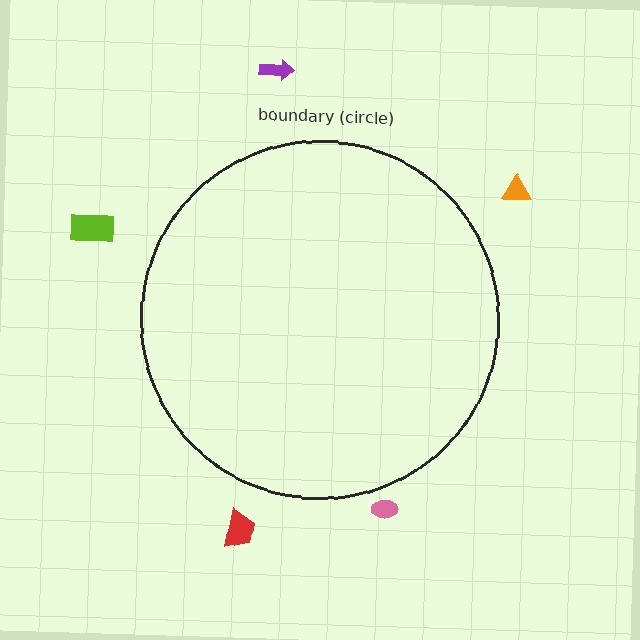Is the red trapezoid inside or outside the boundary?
Outside.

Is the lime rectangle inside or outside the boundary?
Outside.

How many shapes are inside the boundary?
0 inside, 5 outside.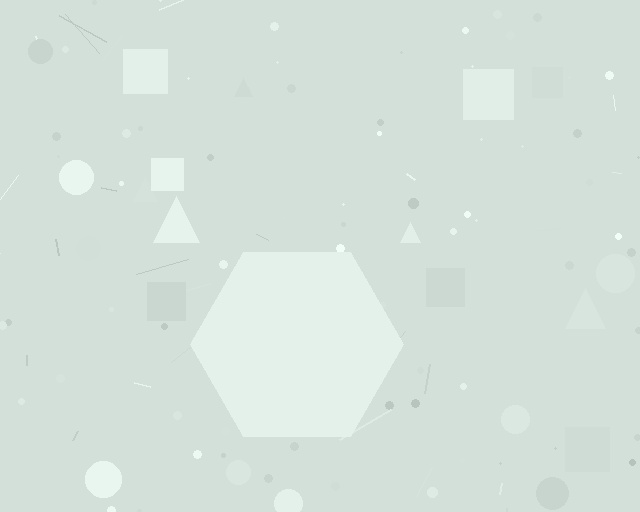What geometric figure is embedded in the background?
A hexagon is embedded in the background.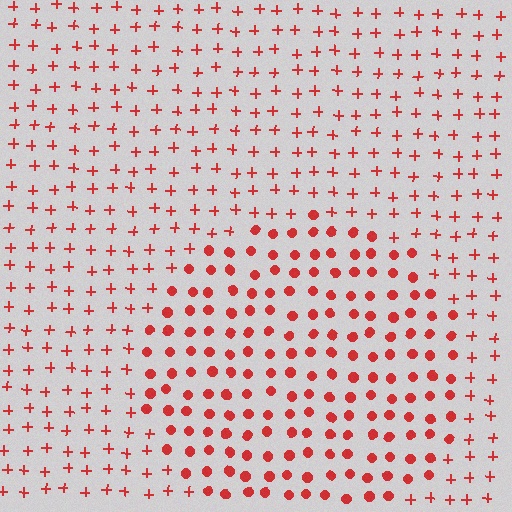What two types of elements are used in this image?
The image uses circles inside the circle region and plus signs outside it.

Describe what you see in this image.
The image is filled with small red elements arranged in a uniform grid. A circle-shaped region contains circles, while the surrounding area contains plus signs. The boundary is defined purely by the change in element shape.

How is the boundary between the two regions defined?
The boundary is defined by a change in element shape: circles inside vs. plus signs outside. All elements share the same color and spacing.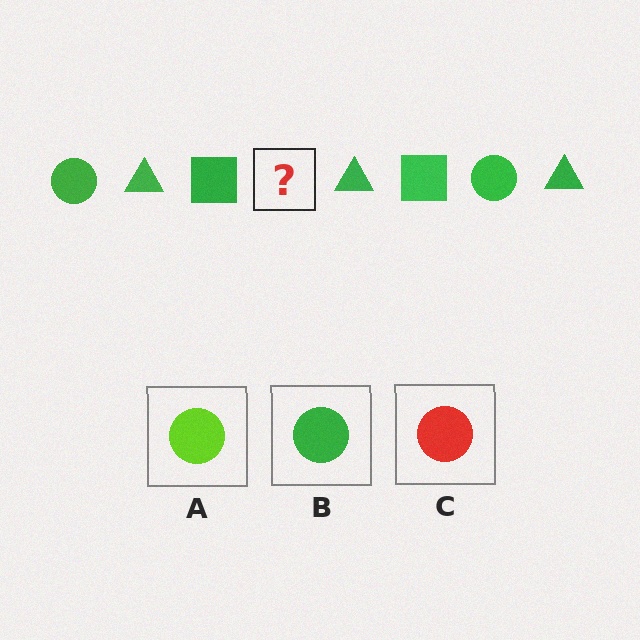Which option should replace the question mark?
Option B.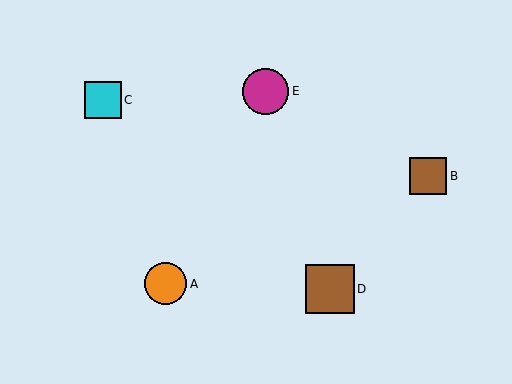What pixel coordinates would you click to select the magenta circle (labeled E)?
Click at (266, 91) to select the magenta circle E.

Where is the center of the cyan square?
The center of the cyan square is at (103, 100).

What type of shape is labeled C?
Shape C is a cyan square.